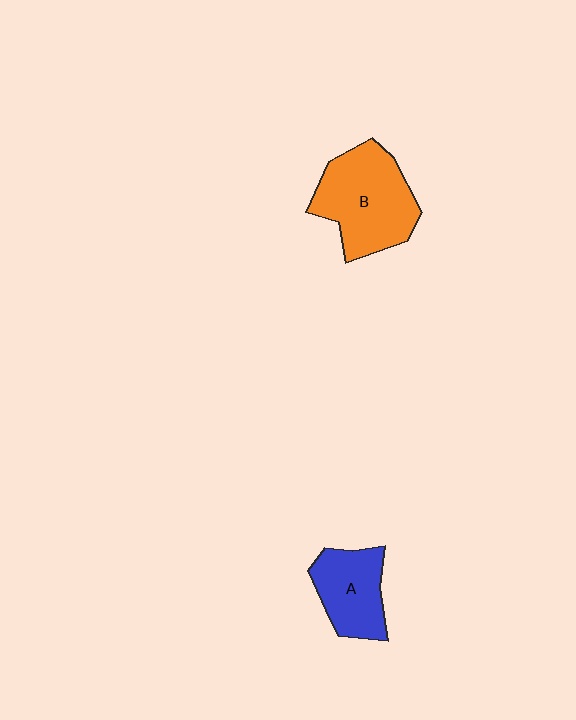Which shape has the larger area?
Shape B (orange).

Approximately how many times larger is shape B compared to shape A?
Approximately 1.5 times.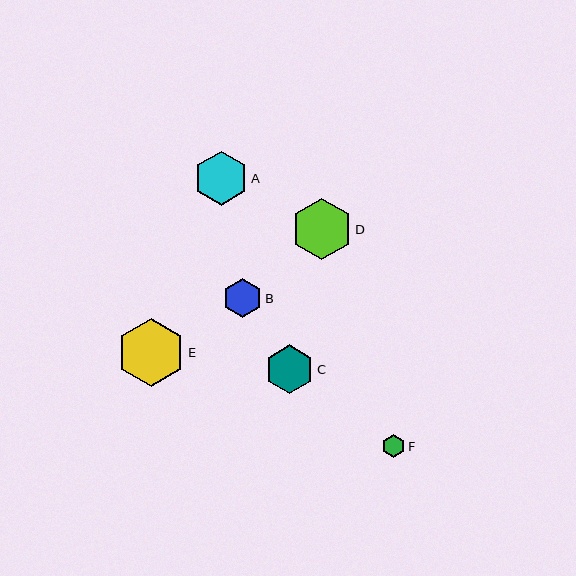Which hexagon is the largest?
Hexagon E is the largest with a size of approximately 69 pixels.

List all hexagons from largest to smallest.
From largest to smallest: E, D, A, C, B, F.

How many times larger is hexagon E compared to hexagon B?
Hexagon E is approximately 1.8 times the size of hexagon B.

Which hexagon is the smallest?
Hexagon F is the smallest with a size of approximately 22 pixels.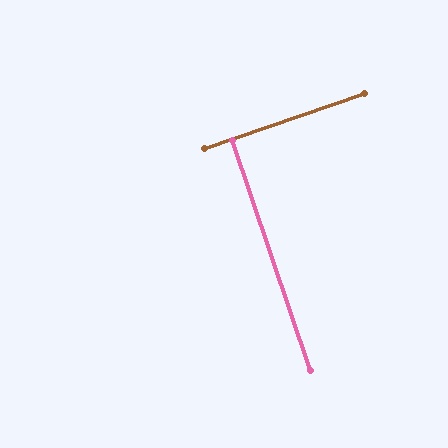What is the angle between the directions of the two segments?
Approximately 90 degrees.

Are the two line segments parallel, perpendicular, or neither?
Perpendicular — they meet at approximately 90°.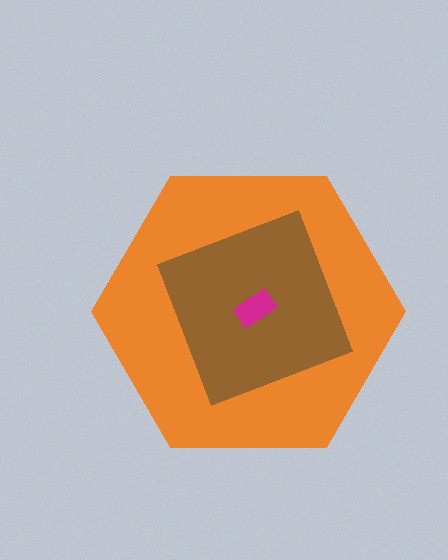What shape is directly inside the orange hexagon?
The brown square.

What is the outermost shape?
The orange hexagon.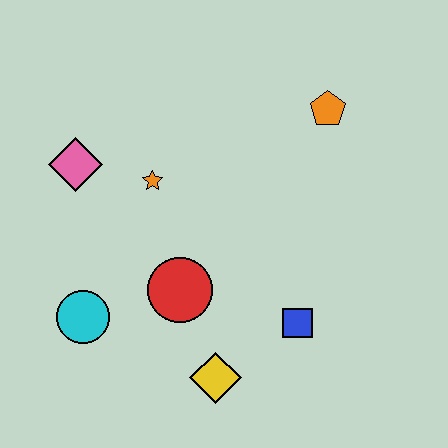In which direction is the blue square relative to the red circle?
The blue square is to the right of the red circle.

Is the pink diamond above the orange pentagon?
No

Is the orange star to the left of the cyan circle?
No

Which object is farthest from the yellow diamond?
The orange pentagon is farthest from the yellow diamond.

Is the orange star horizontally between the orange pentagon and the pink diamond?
Yes